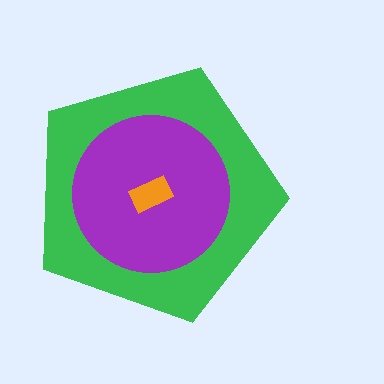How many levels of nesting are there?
3.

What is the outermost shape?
The green pentagon.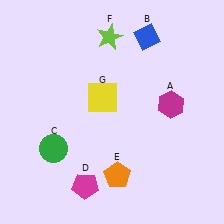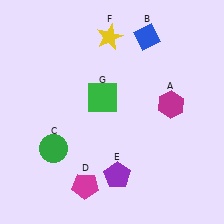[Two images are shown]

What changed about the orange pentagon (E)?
In Image 1, E is orange. In Image 2, it changed to purple.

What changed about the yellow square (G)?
In Image 1, G is yellow. In Image 2, it changed to green.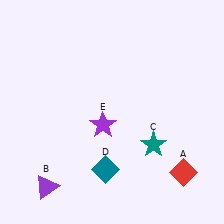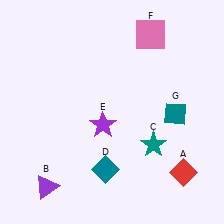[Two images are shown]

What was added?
A pink square (F), a teal diamond (G) were added in Image 2.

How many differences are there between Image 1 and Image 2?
There are 2 differences between the two images.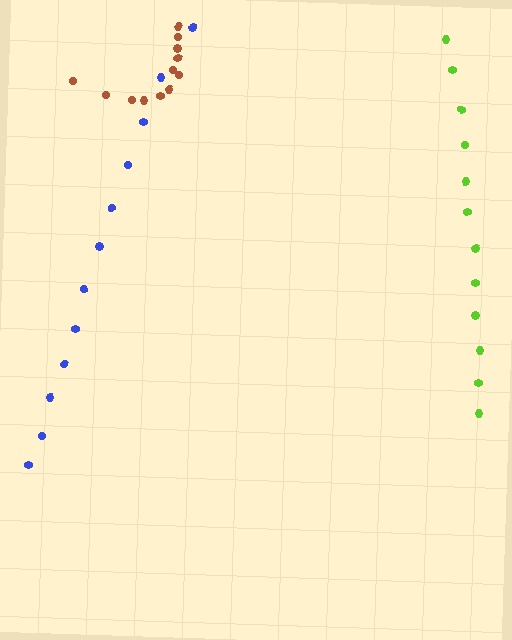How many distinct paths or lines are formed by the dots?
There are 3 distinct paths.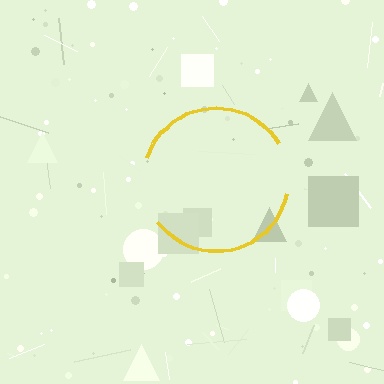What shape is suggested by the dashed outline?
The dashed outline suggests a circle.